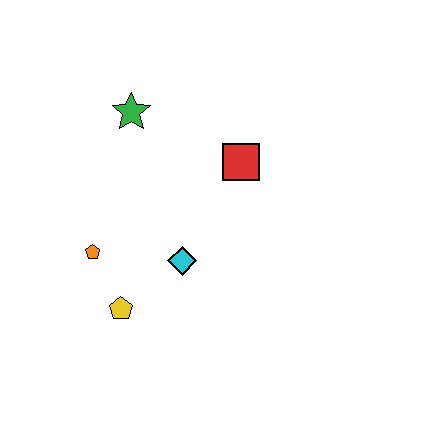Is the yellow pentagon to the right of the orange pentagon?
Yes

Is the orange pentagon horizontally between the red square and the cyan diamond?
No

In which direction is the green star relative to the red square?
The green star is to the left of the red square.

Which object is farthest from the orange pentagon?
The red square is farthest from the orange pentagon.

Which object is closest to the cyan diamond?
The yellow pentagon is closest to the cyan diamond.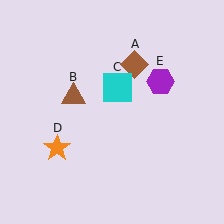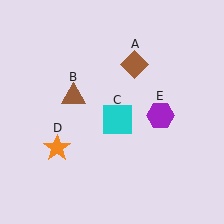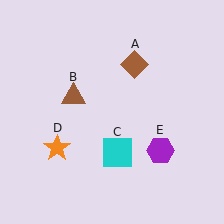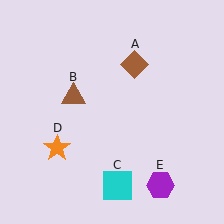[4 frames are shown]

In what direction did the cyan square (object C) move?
The cyan square (object C) moved down.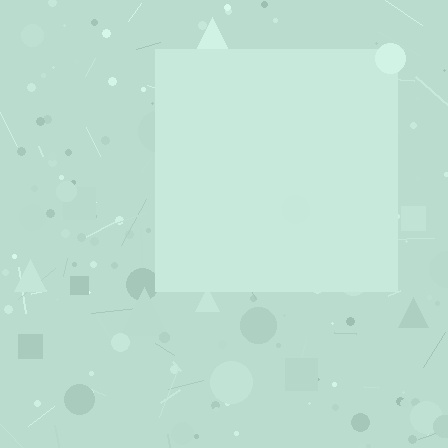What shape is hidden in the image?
A square is hidden in the image.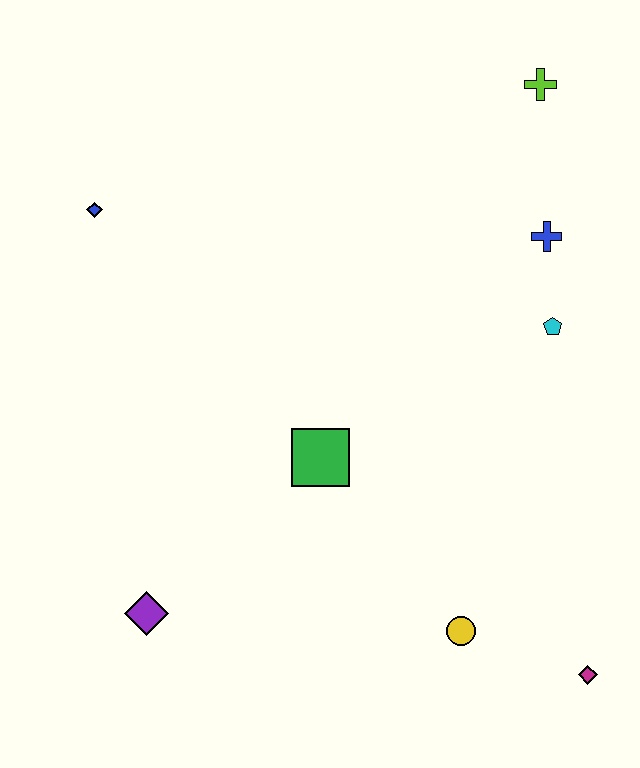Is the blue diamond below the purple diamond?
No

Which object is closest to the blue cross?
The cyan pentagon is closest to the blue cross.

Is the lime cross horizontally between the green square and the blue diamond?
No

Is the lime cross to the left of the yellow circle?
No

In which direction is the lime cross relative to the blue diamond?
The lime cross is to the right of the blue diamond.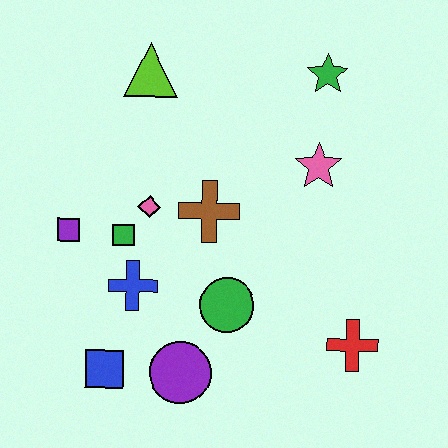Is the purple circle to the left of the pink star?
Yes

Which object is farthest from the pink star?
The blue square is farthest from the pink star.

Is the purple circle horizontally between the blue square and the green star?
Yes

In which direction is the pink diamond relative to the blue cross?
The pink diamond is above the blue cross.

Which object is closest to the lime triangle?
The pink diamond is closest to the lime triangle.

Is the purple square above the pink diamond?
No